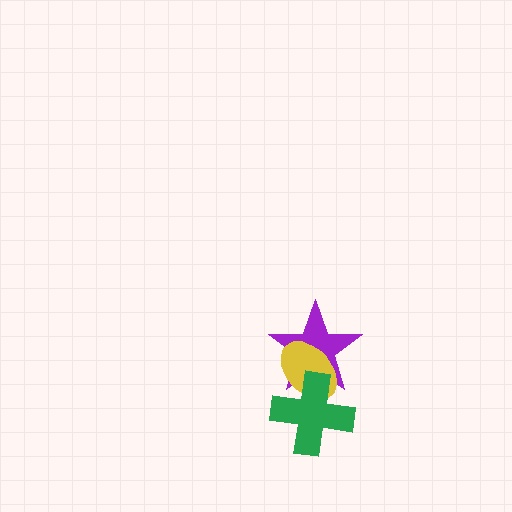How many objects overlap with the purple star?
2 objects overlap with the purple star.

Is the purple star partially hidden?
Yes, it is partially covered by another shape.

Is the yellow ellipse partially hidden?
Yes, it is partially covered by another shape.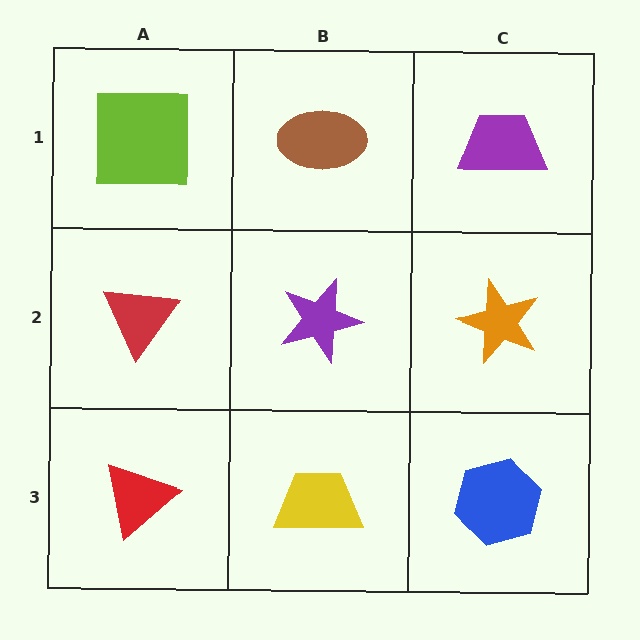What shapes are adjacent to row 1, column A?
A red triangle (row 2, column A), a brown ellipse (row 1, column B).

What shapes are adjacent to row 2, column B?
A brown ellipse (row 1, column B), a yellow trapezoid (row 3, column B), a red triangle (row 2, column A), an orange star (row 2, column C).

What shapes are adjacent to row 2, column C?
A purple trapezoid (row 1, column C), a blue hexagon (row 3, column C), a purple star (row 2, column B).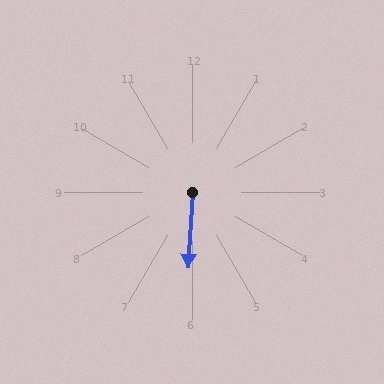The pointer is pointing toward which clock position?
Roughly 6 o'clock.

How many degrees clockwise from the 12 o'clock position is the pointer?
Approximately 183 degrees.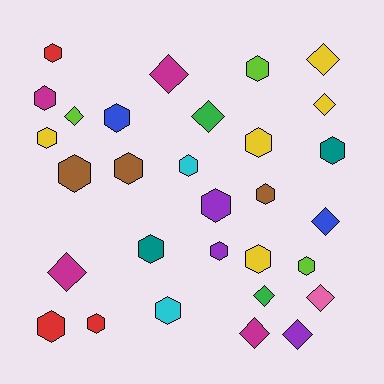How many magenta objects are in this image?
There are 4 magenta objects.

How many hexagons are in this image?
There are 19 hexagons.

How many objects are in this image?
There are 30 objects.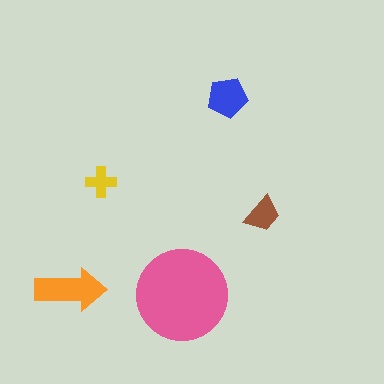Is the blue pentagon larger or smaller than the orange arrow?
Smaller.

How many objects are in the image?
There are 5 objects in the image.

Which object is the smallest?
The yellow cross.